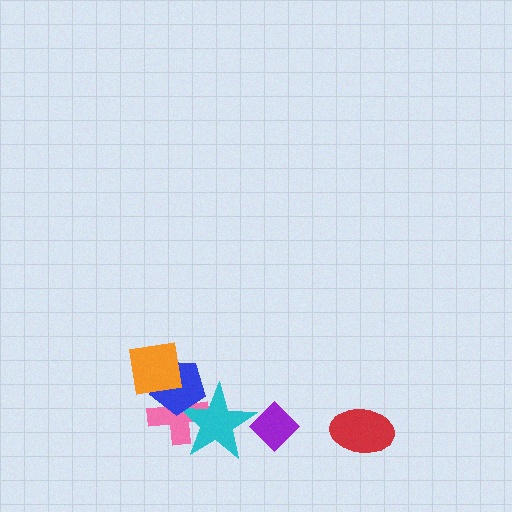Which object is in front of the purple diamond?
The cyan star is in front of the purple diamond.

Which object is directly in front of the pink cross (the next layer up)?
The cyan star is directly in front of the pink cross.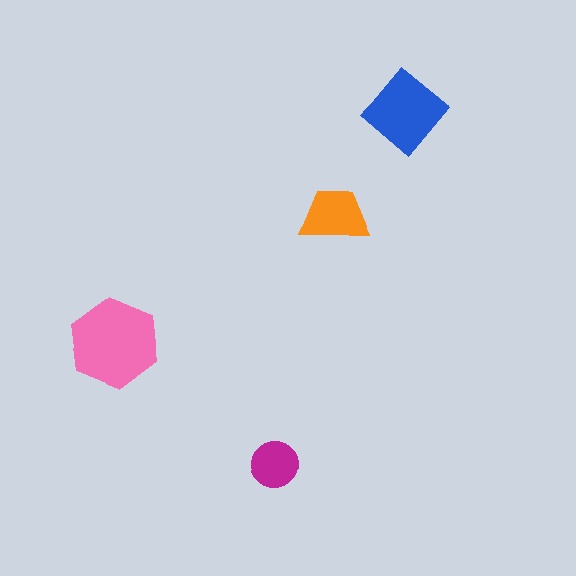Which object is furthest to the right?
The blue diamond is rightmost.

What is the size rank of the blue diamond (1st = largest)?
2nd.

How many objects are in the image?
There are 4 objects in the image.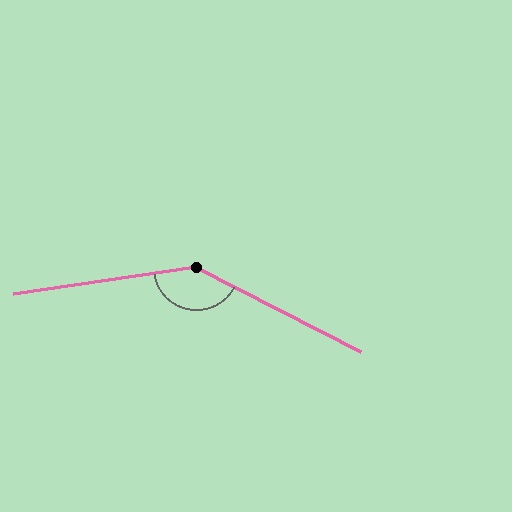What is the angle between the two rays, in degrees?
Approximately 145 degrees.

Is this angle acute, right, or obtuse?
It is obtuse.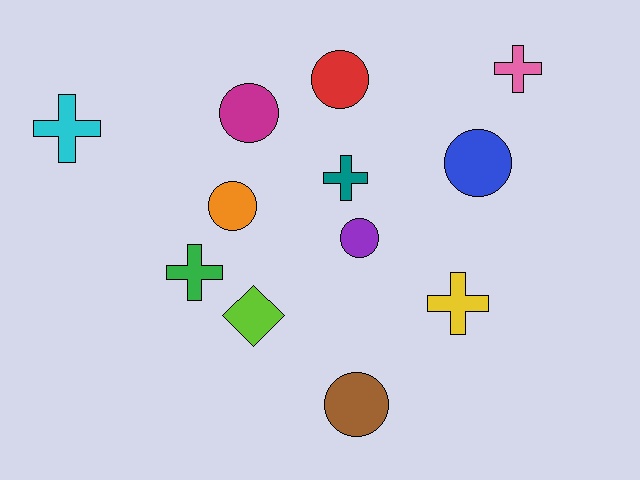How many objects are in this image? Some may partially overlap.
There are 12 objects.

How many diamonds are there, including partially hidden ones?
There is 1 diamond.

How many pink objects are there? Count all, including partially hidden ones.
There is 1 pink object.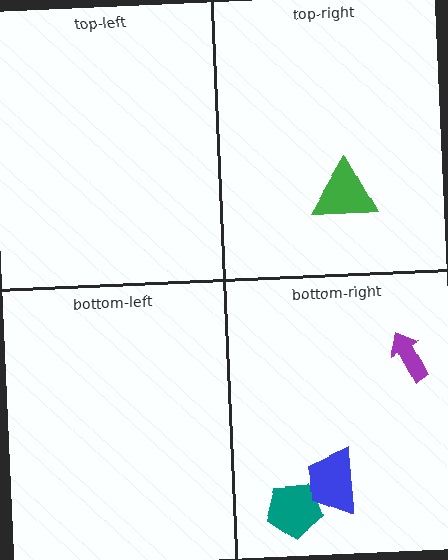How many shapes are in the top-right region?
1.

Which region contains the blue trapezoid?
The bottom-right region.